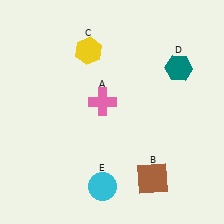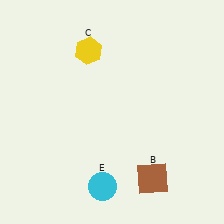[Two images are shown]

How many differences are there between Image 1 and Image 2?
There are 2 differences between the two images.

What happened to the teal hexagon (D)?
The teal hexagon (D) was removed in Image 2. It was in the top-right area of Image 1.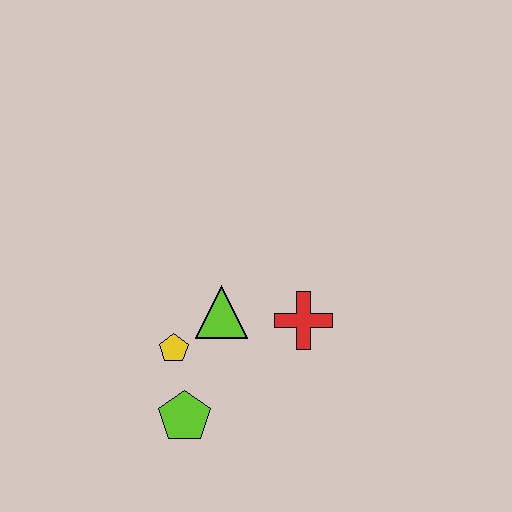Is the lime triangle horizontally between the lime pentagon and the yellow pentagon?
No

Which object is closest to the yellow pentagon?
The lime triangle is closest to the yellow pentagon.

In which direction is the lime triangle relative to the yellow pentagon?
The lime triangle is to the right of the yellow pentagon.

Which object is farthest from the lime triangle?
The lime pentagon is farthest from the lime triangle.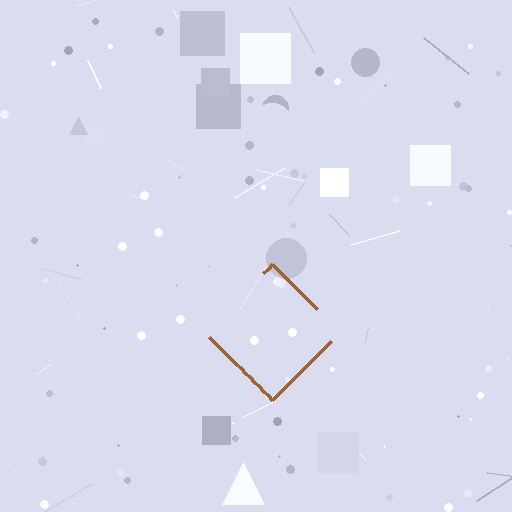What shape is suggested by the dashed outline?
The dashed outline suggests a diamond.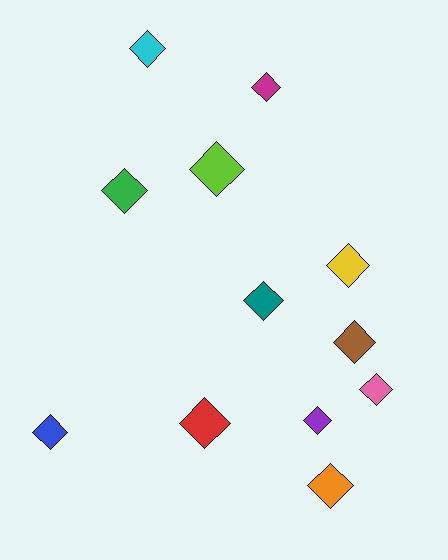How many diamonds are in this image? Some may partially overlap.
There are 12 diamonds.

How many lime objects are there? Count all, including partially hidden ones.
There is 1 lime object.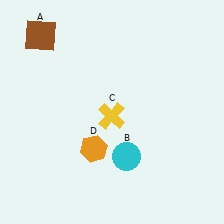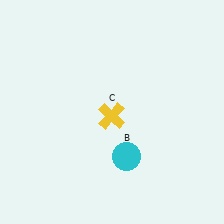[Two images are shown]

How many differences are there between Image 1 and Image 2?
There are 2 differences between the two images.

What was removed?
The brown square (A), the orange hexagon (D) were removed in Image 2.